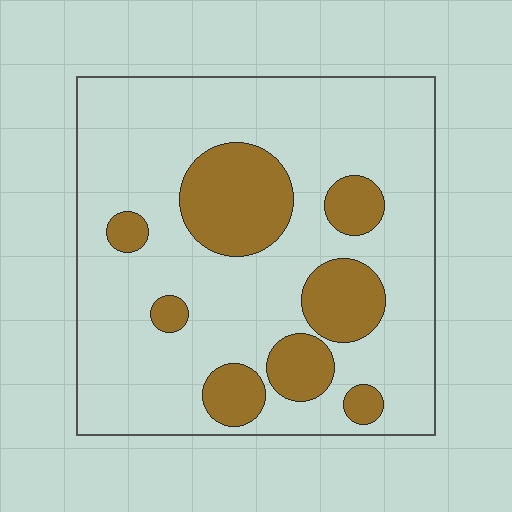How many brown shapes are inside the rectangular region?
8.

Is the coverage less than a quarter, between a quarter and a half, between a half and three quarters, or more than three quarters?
Less than a quarter.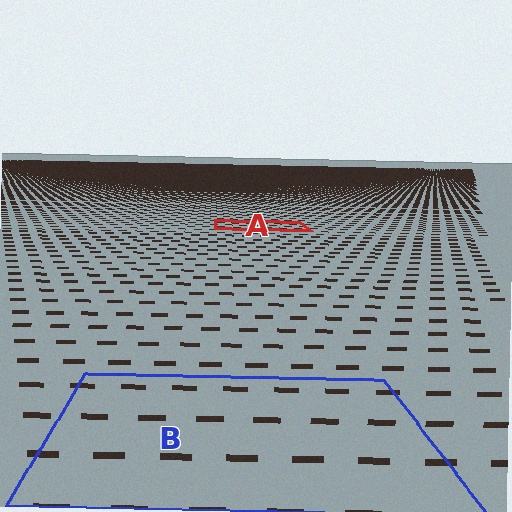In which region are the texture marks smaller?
The texture marks are smaller in region A, because it is farther away.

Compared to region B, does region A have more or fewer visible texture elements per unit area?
Region A has more texture elements per unit area — they are packed more densely because it is farther away.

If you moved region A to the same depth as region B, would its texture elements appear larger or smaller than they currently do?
They would appear larger. At a closer depth, the same texture elements are projected at a bigger on-screen size.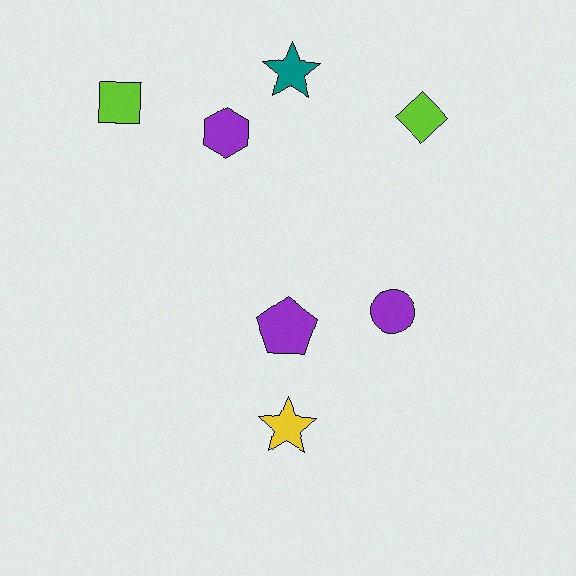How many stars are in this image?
There are 2 stars.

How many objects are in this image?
There are 7 objects.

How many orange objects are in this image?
There are no orange objects.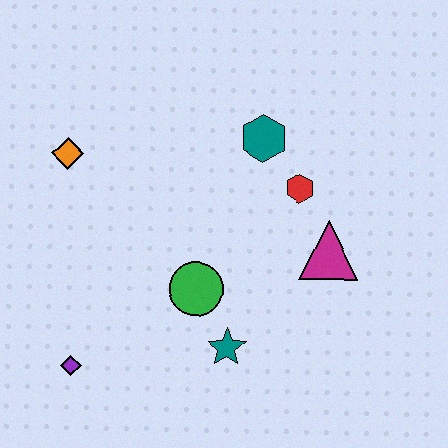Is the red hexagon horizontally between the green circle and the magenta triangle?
Yes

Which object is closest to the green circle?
The teal star is closest to the green circle.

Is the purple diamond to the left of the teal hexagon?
Yes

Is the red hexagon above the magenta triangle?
Yes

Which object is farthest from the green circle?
The orange diamond is farthest from the green circle.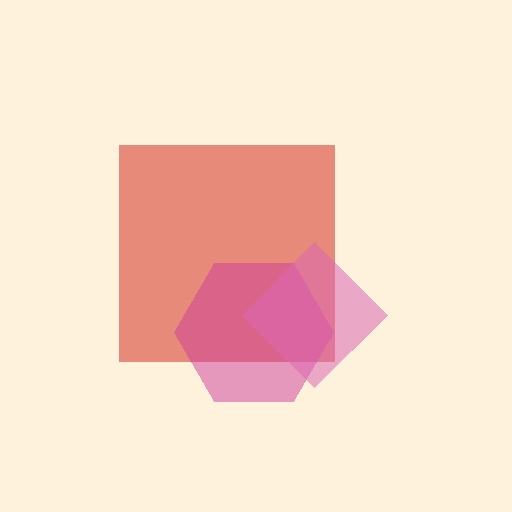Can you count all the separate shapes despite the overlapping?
Yes, there are 3 separate shapes.